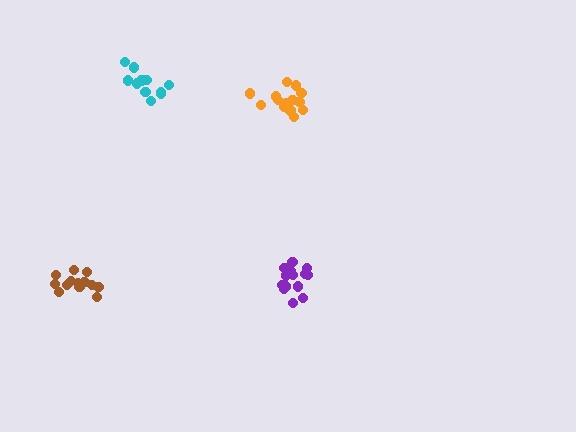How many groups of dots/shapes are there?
There are 4 groups.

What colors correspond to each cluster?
The clusters are colored: brown, cyan, orange, purple.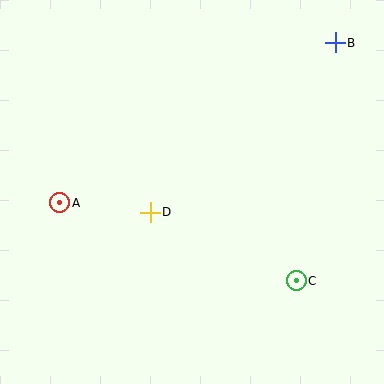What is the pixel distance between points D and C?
The distance between D and C is 161 pixels.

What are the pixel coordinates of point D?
Point D is at (150, 212).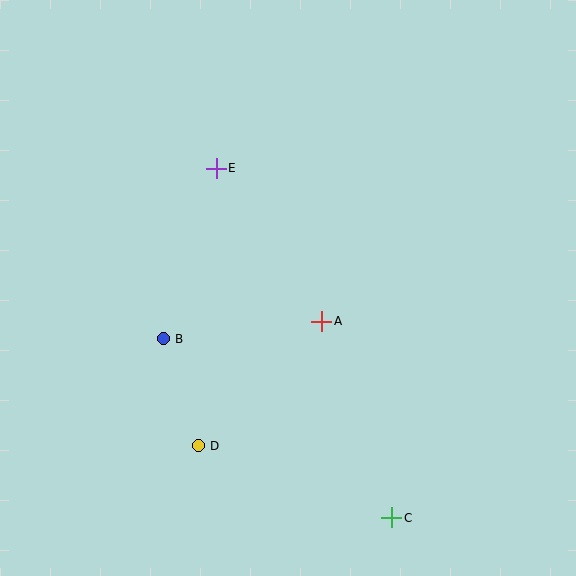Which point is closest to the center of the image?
Point A at (322, 321) is closest to the center.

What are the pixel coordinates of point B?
Point B is at (163, 339).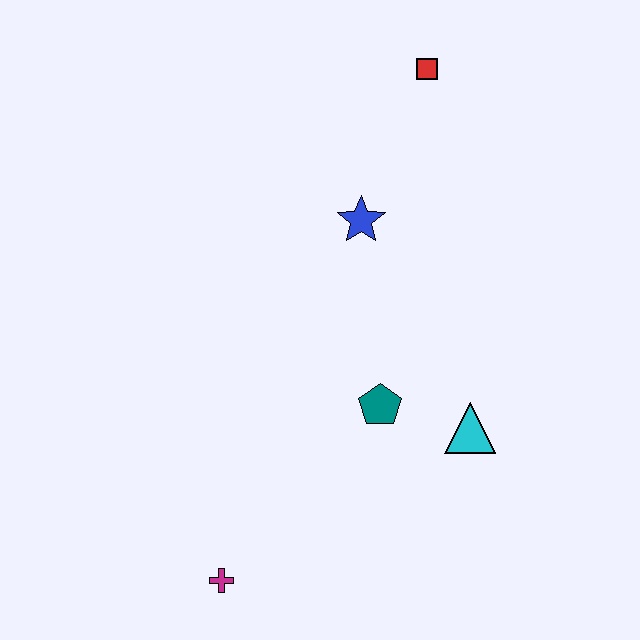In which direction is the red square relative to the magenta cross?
The red square is above the magenta cross.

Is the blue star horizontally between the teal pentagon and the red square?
No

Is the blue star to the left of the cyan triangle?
Yes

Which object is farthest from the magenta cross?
The red square is farthest from the magenta cross.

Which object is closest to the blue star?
The red square is closest to the blue star.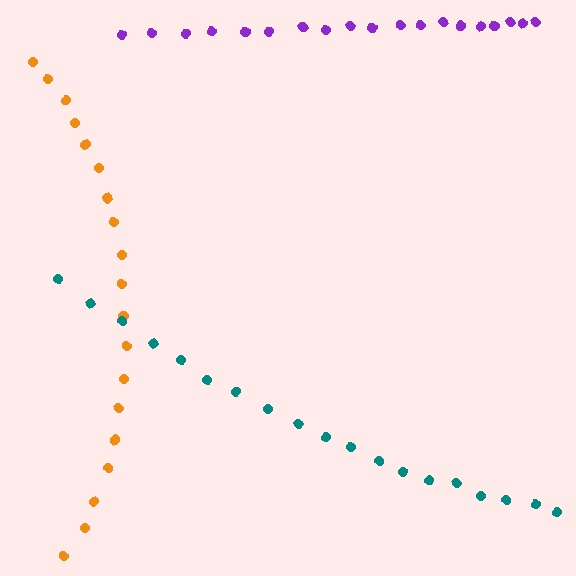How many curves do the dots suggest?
There are 3 distinct paths.